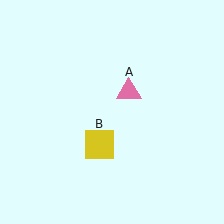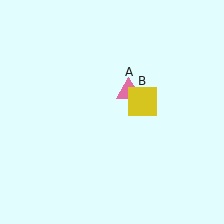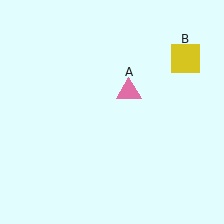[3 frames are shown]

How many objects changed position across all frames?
1 object changed position: yellow square (object B).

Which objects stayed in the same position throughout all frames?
Pink triangle (object A) remained stationary.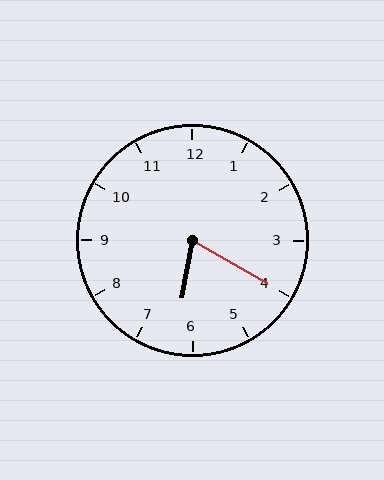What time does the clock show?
6:20.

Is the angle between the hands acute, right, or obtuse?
It is acute.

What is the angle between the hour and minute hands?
Approximately 70 degrees.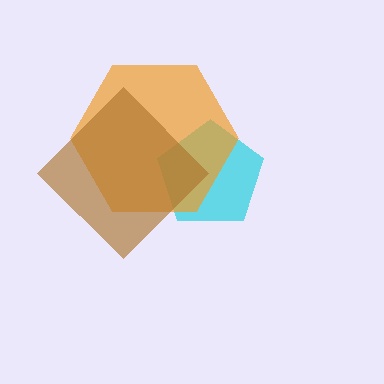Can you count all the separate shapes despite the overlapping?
Yes, there are 3 separate shapes.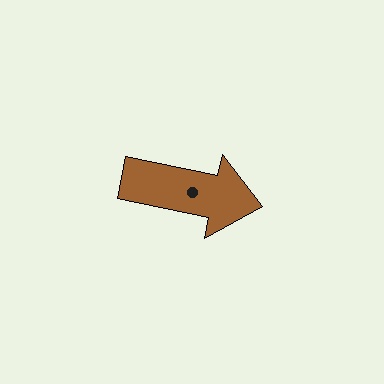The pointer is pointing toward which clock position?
Roughly 3 o'clock.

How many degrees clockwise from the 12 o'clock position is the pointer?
Approximately 102 degrees.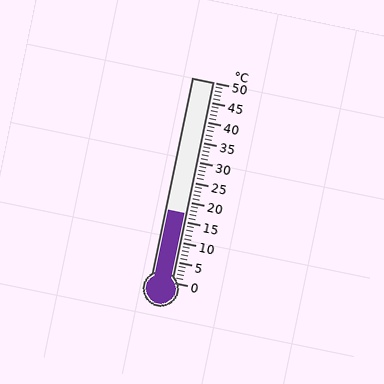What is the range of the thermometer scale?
The thermometer scale ranges from 0°C to 50°C.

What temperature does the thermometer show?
The thermometer shows approximately 17°C.